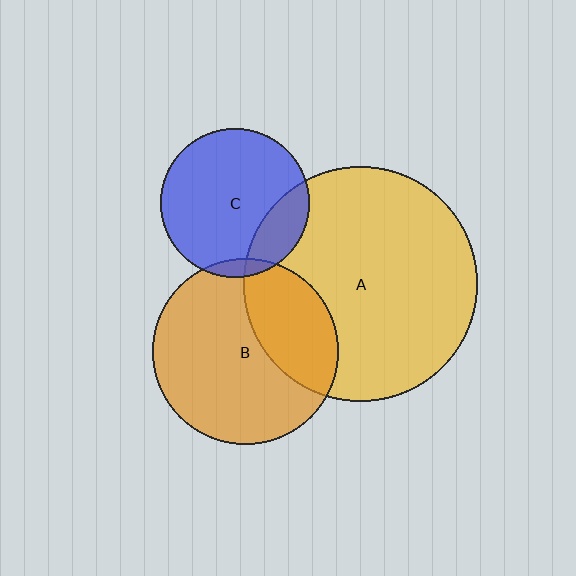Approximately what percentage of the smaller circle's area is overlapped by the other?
Approximately 30%.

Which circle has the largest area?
Circle A (yellow).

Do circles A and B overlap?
Yes.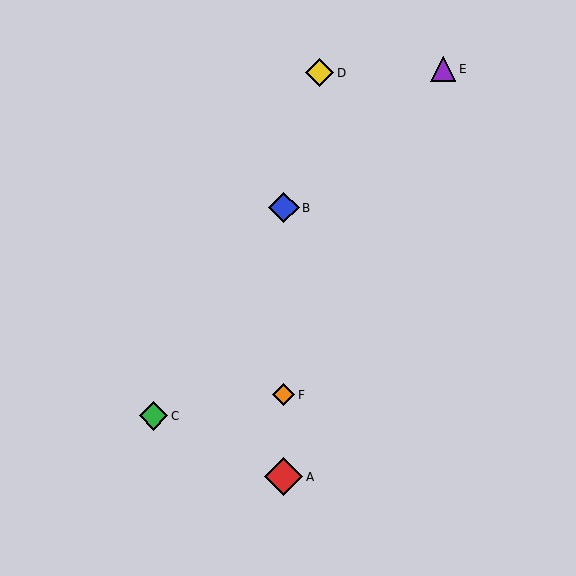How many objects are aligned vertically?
3 objects (A, B, F) are aligned vertically.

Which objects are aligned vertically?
Objects A, B, F are aligned vertically.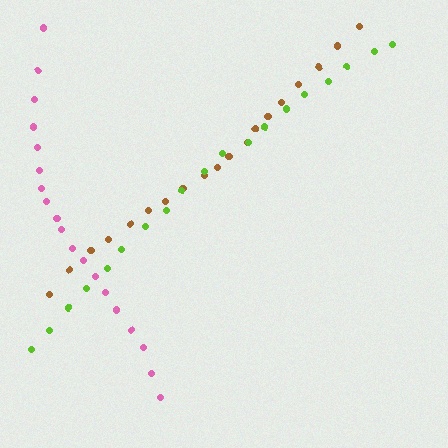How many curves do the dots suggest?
There are 3 distinct paths.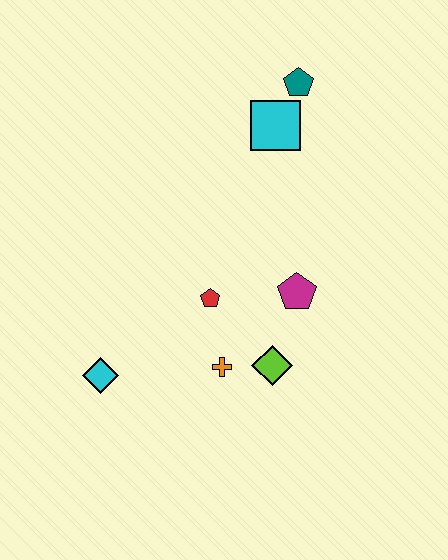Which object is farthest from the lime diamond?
The teal pentagon is farthest from the lime diamond.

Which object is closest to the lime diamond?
The orange cross is closest to the lime diamond.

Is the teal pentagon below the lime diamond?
No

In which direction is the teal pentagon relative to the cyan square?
The teal pentagon is above the cyan square.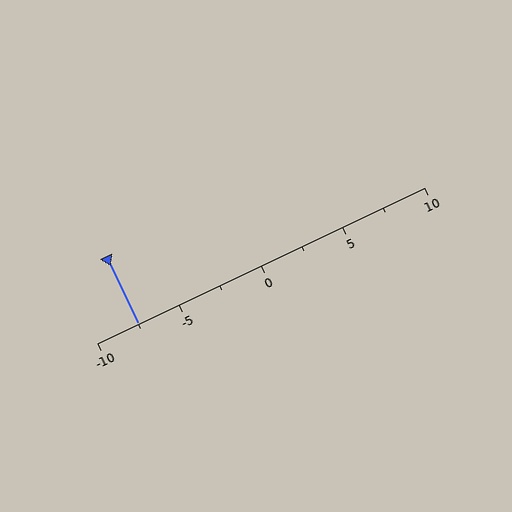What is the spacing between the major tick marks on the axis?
The major ticks are spaced 5 apart.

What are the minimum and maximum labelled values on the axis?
The axis runs from -10 to 10.